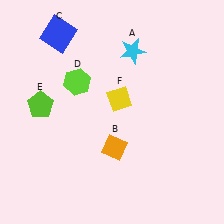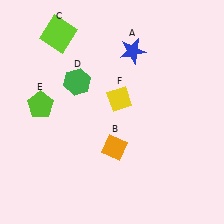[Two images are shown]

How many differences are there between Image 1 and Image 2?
There are 3 differences between the two images.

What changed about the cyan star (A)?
In Image 1, A is cyan. In Image 2, it changed to blue.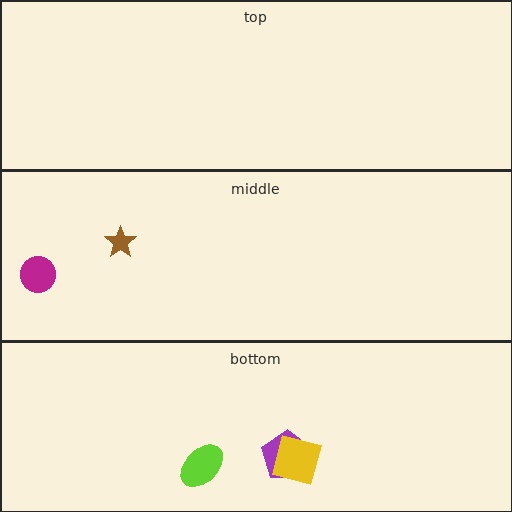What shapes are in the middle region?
The magenta circle, the brown star.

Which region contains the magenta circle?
The middle region.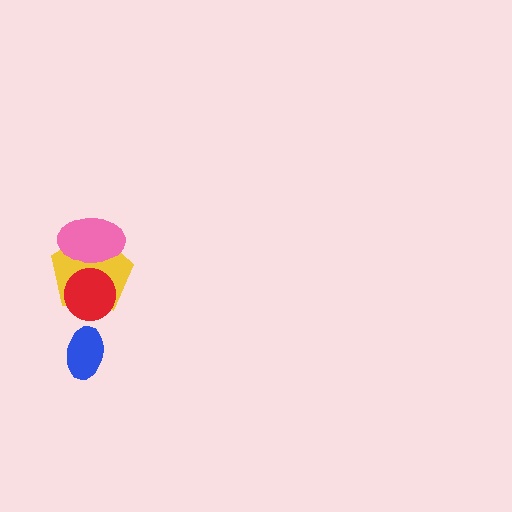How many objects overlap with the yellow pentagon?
2 objects overlap with the yellow pentagon.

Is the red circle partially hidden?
Yes, it is partially covered by another shape.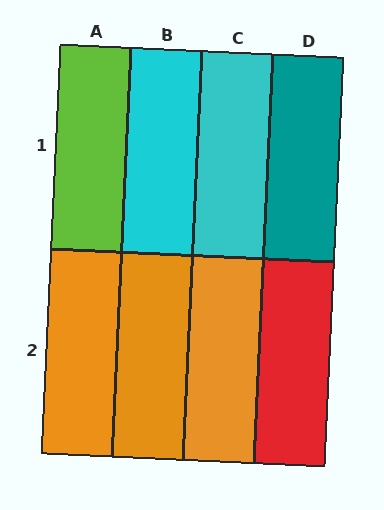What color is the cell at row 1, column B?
Cyan.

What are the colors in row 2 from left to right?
Orange, orange, orange, red.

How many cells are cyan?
2 cells are cyan.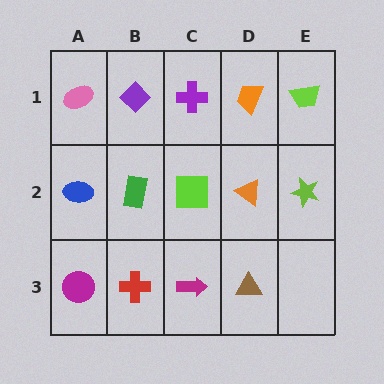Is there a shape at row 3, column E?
No, that cell is empty.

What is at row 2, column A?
A blue ellipse.